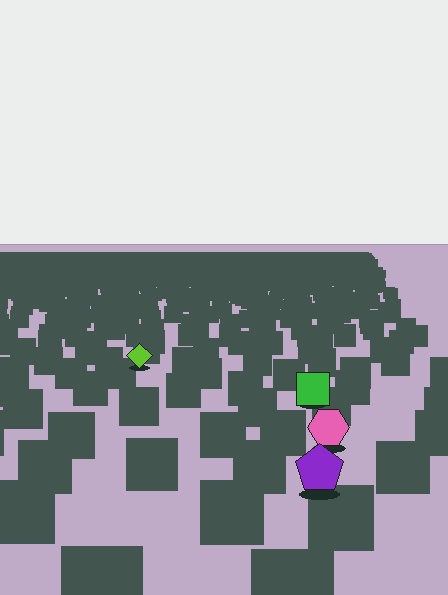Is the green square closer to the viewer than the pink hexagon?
No. The pink hexagon is closer — you can tell from the texture gradient: the ground texture is coarser near it.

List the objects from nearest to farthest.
From nearest to farthest: the purple pentagon, the pink hexagon, the green square, the lime diamond.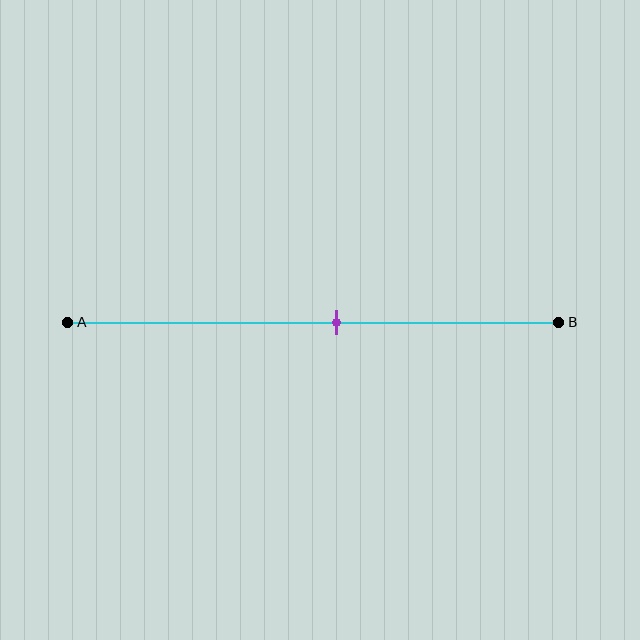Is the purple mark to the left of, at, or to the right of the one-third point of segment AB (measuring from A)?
The purple mark is to the right of the one-third point of segment AB.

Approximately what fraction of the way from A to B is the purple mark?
The purple mark is approximately 55% of the way from A to B.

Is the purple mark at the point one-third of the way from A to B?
No, the mark is at about 55% from A, not at the 33% one-third point.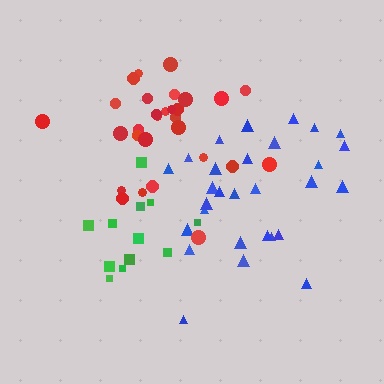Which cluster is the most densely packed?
Red.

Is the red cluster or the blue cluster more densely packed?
Red.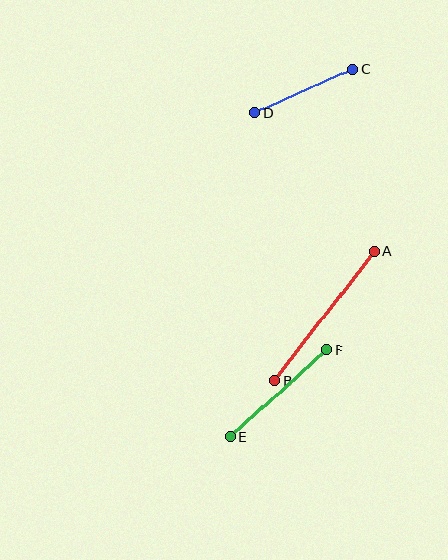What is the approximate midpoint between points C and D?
The midpoint is at approximately (303, 91) pixels.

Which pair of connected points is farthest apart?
Points A and B are farthest apart.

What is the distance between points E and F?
The distance is approximately 130 pixels.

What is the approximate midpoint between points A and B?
The midpoint is at approximately (325, 316) pixels.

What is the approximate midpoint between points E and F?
The midpoint is at approximately (279, 393) pixels.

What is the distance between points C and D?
The distance is approximately 107 pixels.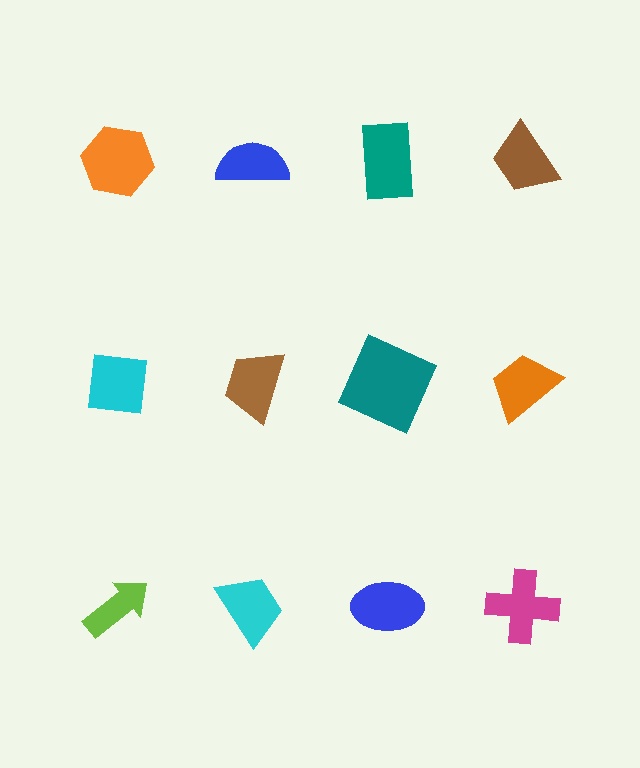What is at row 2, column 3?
A teal square.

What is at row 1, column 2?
A blue semicircle.